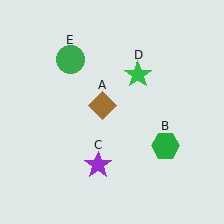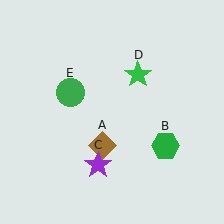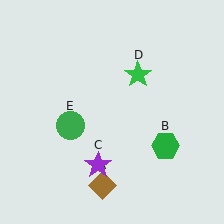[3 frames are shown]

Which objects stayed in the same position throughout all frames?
Green hexagon (object B) and purple star (object C) and green star (object D) remained stationary.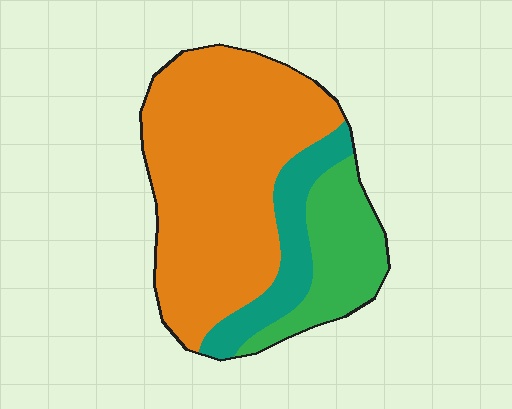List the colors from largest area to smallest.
From largest to smallest: orange, green, teal.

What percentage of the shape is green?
Green takes up less than a quarter of the shape.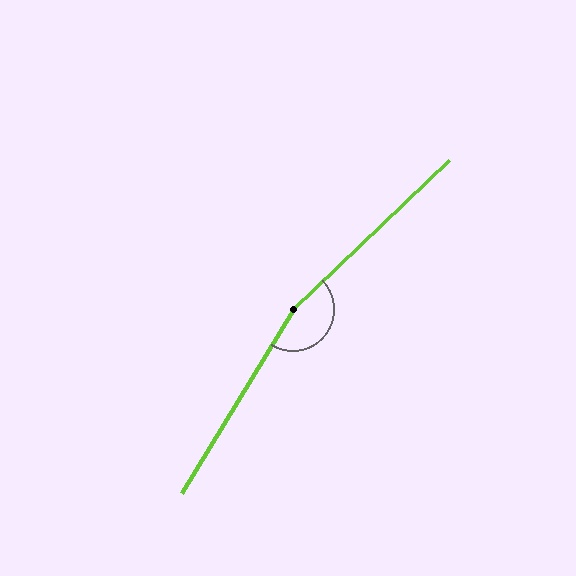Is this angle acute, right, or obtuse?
It is obtuse.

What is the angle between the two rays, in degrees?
Approximately 165 degrees.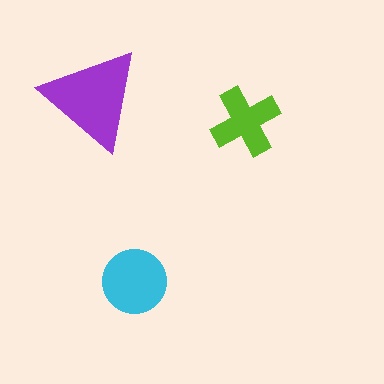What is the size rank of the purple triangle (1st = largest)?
1st.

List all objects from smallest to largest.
The lime cross, the cyan circle, the purple triangle.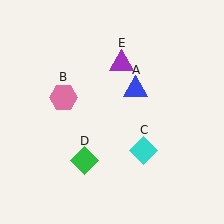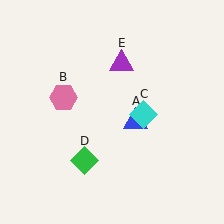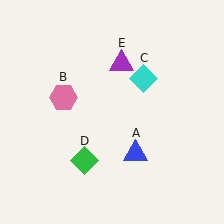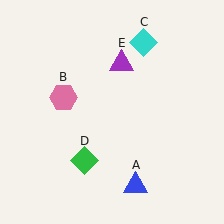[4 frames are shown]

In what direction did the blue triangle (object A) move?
The blue triangle (object A) moved down.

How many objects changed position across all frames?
2 objects changed position: blue triangle (object A), cyan diamond (object C).